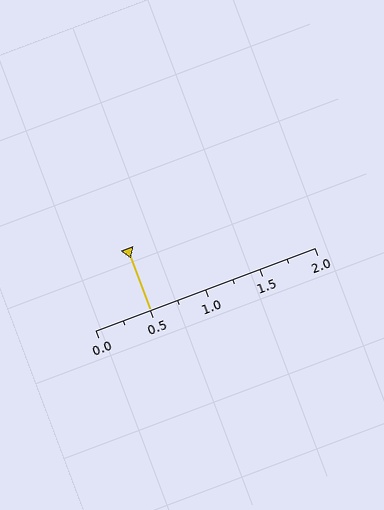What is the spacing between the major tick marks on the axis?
The major ticks are spaced 0.5 apart.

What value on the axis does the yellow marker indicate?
The marker indicates approximately 0.5.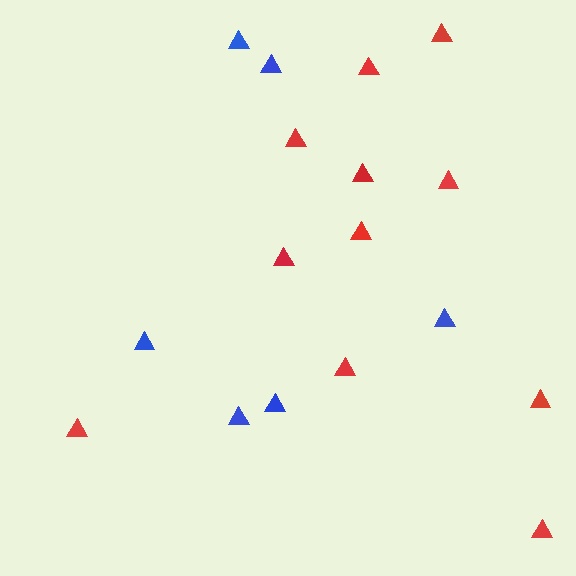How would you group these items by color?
There are 2 groups: one group of blue triangles (6) and one group of red triangles (11).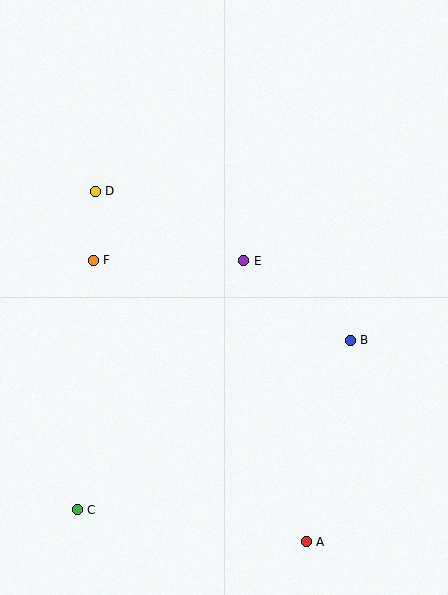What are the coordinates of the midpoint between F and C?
The midpoint between F and C is at (85, 385).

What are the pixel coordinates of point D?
Point D is at (95, 191).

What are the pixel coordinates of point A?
Point A is at (306, 542).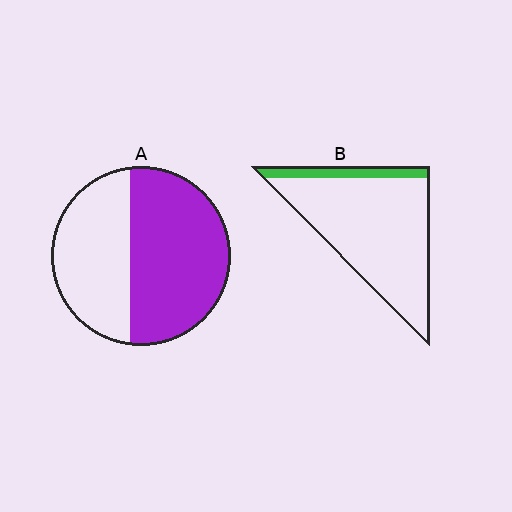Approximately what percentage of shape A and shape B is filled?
A is approximately 60% and B is approximately 15%.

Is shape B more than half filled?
No.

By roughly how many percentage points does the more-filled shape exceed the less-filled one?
By roughly 45 percentage points (A over B).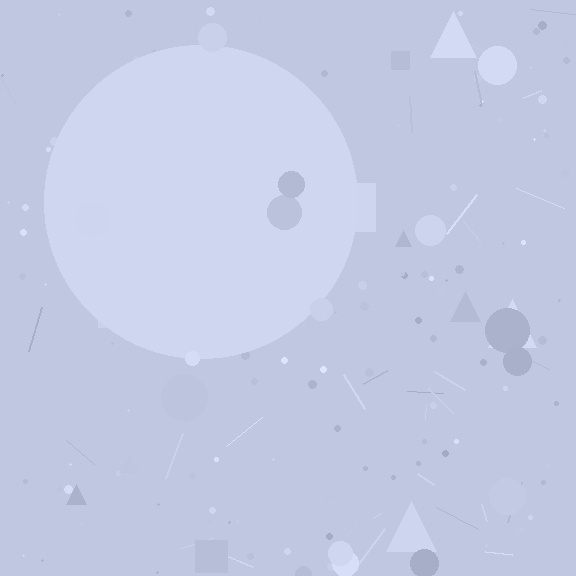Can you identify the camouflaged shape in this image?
The camouflaged shape is a circle.